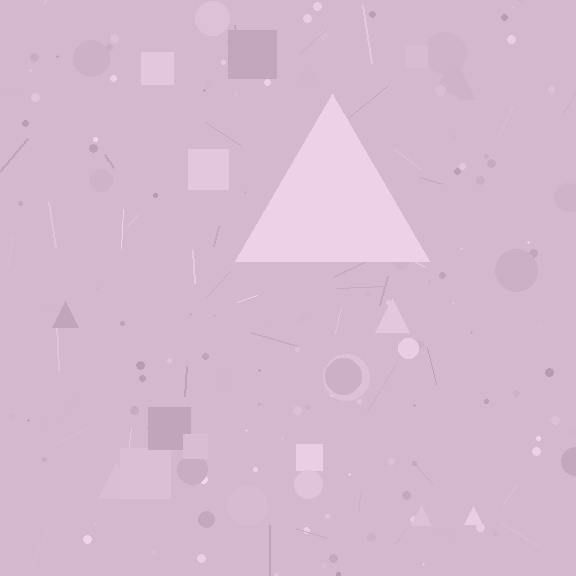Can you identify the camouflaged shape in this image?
The camouflaged shape is a triangle.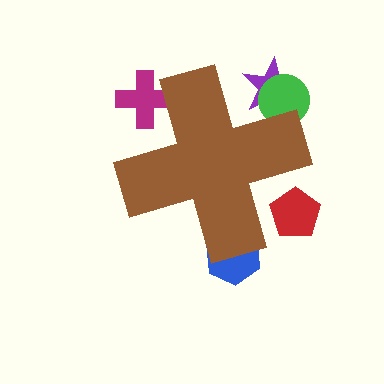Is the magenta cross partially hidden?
Yes, the magenta cross is partially hidden behind the brown cross.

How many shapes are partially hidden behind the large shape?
5 shapes are partially hidden.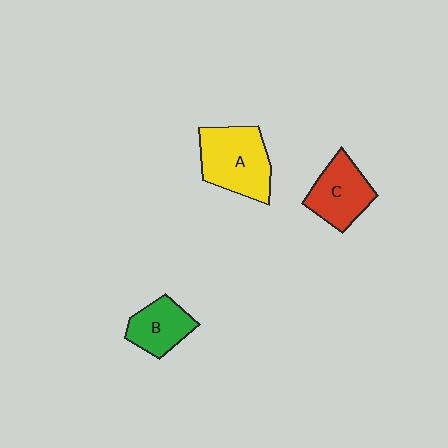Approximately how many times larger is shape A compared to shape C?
Approximately 1.3 times.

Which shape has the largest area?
Shape A (yellow).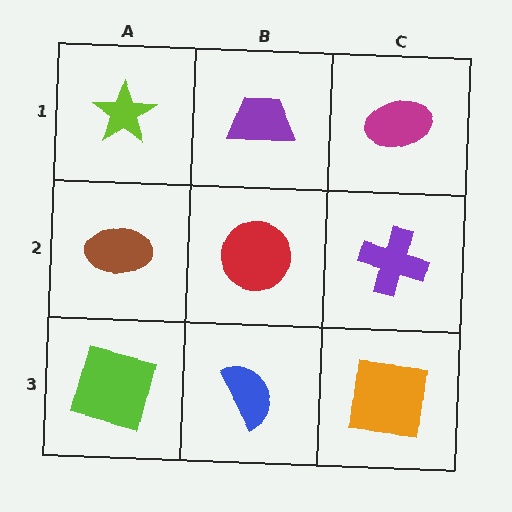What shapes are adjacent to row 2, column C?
A magenta ellipse (row 1, column C), an orange square (row 3, column C), a red circle (row 2, column B).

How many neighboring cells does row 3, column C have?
2.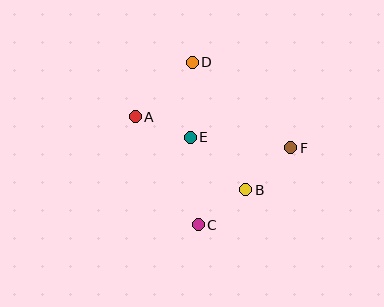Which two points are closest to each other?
Points A and E are closest to each other.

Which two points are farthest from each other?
Points C and D are farthest from each other.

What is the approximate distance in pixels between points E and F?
The distance between E and F is approximately 101 pixels.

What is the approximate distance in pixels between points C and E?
The distance between C and E is approximately 88 pixels.